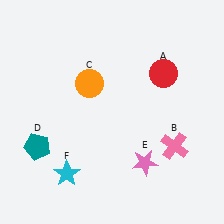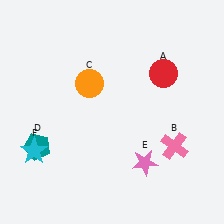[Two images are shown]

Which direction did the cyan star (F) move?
The cyan star (F) moved left.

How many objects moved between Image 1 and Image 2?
1 object moved between the two images.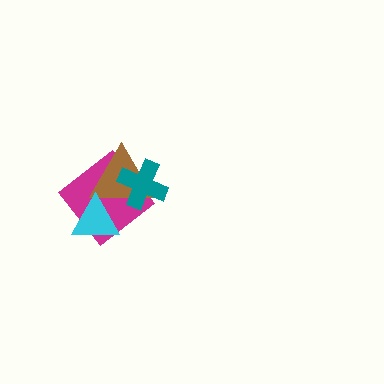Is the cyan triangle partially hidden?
No, no other shape covers it.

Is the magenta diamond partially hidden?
Yes, it is partially covered by another shape.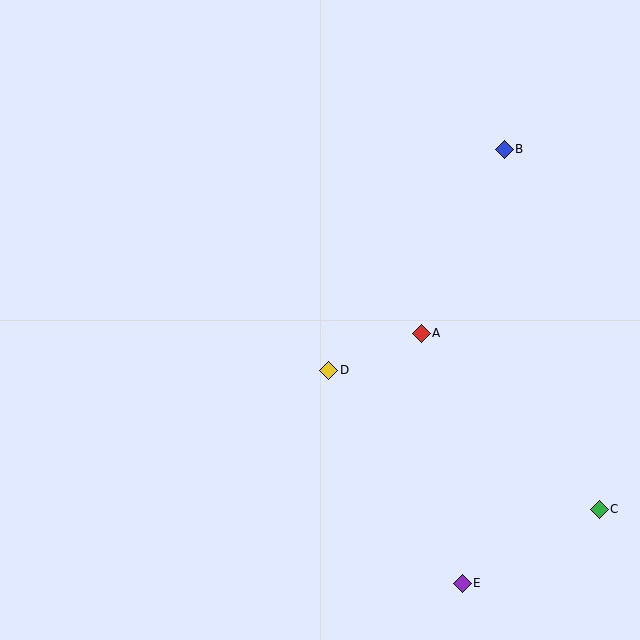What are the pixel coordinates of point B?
Point B is at (504, 149).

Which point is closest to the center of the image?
Point D at (329, 370) is closest to the center.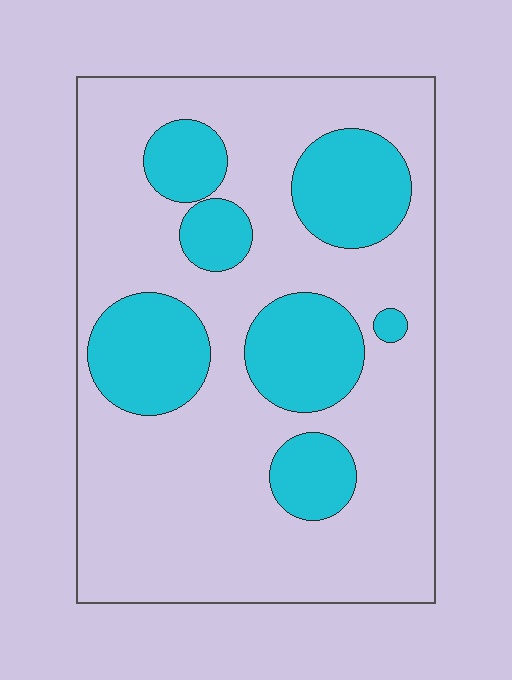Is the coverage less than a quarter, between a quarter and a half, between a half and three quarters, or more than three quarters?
Between a quarter and a half.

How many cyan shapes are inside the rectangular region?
7.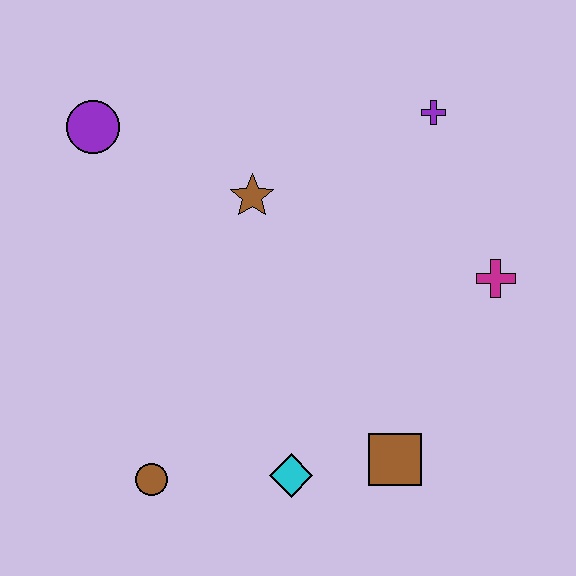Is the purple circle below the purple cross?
Yes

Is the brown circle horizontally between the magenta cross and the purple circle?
Yes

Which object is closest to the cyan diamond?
The brown square is closest to the cyan diamond.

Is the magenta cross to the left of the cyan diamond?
No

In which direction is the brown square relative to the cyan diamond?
The brown square is to the right of the cyan diamond.